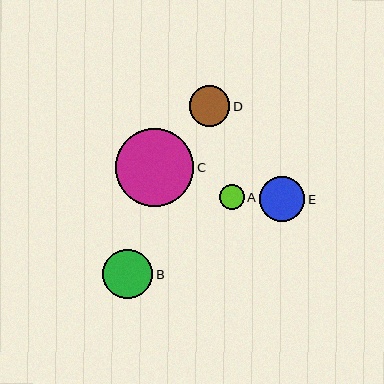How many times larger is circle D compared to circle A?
Circle D is approximately 1.6 times the size of circle A.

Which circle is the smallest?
Circle A is the smallest with a size of approximately 25 pixels.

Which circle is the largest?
Circle C is the largest with a size of approximately 78 pixels.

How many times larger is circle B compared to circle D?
Circle B is approximately 1.2 times the size of circle D.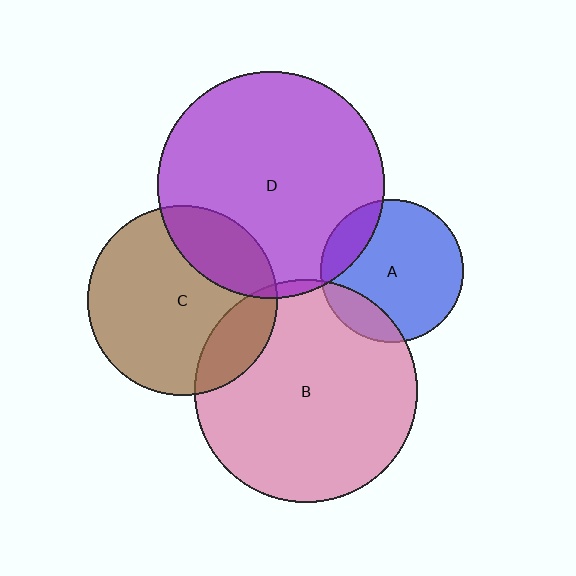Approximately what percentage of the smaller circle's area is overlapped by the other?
Approximately 25%.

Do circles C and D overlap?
Yes.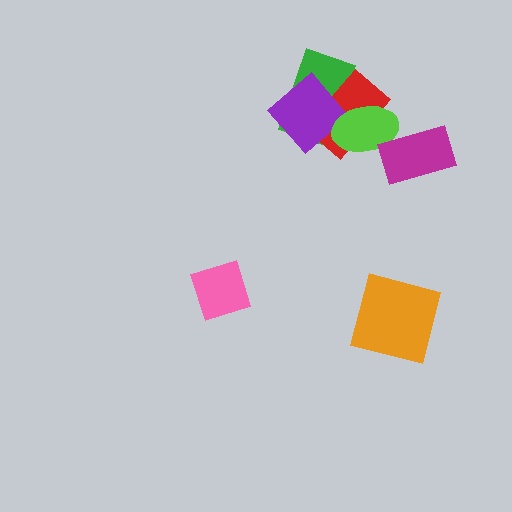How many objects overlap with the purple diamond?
3 objects overlap with the purple diamond.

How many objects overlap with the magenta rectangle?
1 object overlaps with the magenta rectangle.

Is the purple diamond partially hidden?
Yes, it is partially covered by another shape.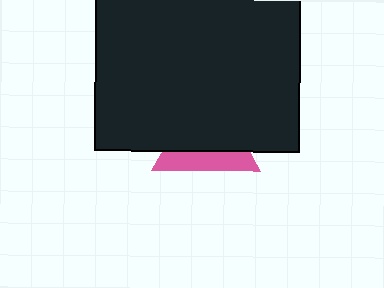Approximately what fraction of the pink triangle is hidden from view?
Roughly 63% of the pink triangle is hidden behind the black square.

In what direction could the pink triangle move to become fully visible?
The pink triangle could move down. That would shift it out from behind the black square entirely.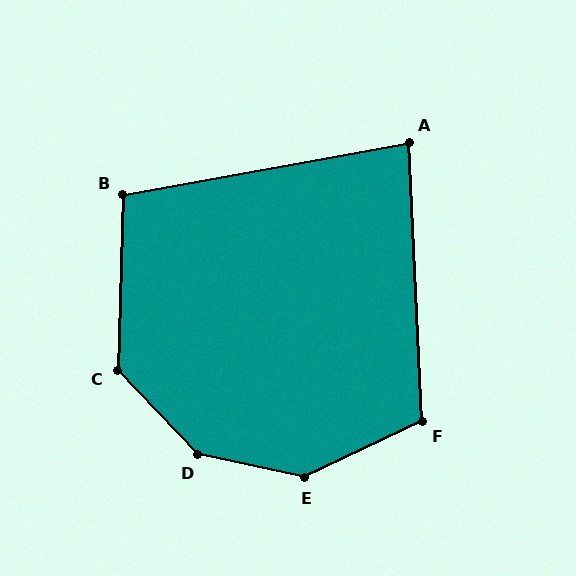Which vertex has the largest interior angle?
D, at approximately 145 degrees.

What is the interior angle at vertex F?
Approximately 113 degrees (obtuse).